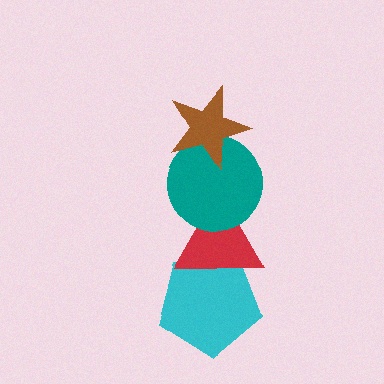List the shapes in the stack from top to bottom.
From top to bottom: the brown star, the teal circle, the red triangle, the cyan pentagon.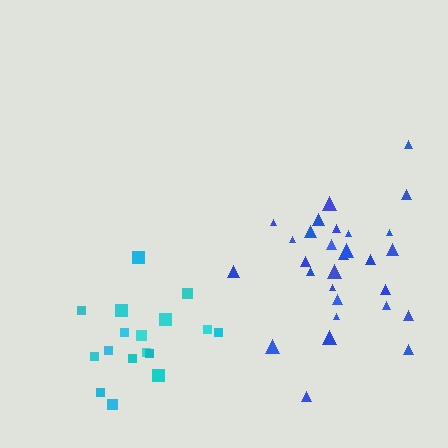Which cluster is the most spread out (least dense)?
Blue.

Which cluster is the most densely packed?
Cyan.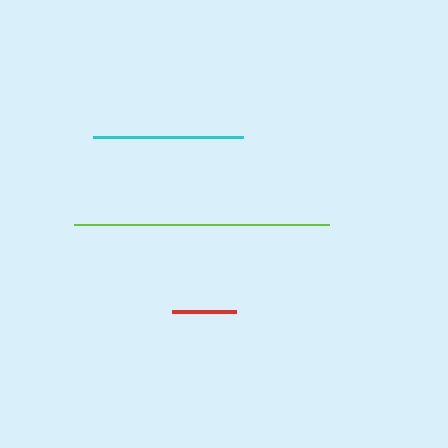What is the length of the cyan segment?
The cyan segment is approximately 150 pixels long.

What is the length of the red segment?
The red segment is approximately 64 pixels long.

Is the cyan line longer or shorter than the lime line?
The lime line is longer than the cyan line.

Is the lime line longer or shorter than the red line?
The lime line is longer than the red line.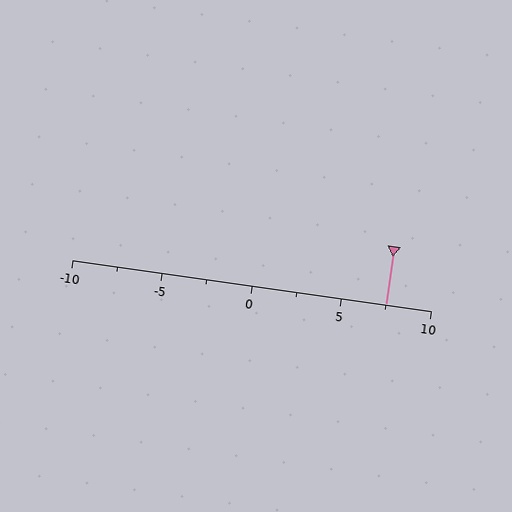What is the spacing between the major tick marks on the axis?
The major ticks are spaced 5 apart.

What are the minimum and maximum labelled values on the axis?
The axis runs from -10 to 10.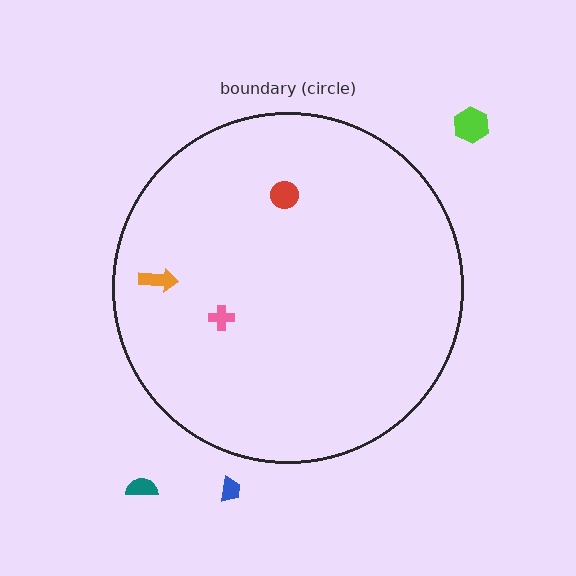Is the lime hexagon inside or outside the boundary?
Outside.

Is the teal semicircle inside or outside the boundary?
Outside.